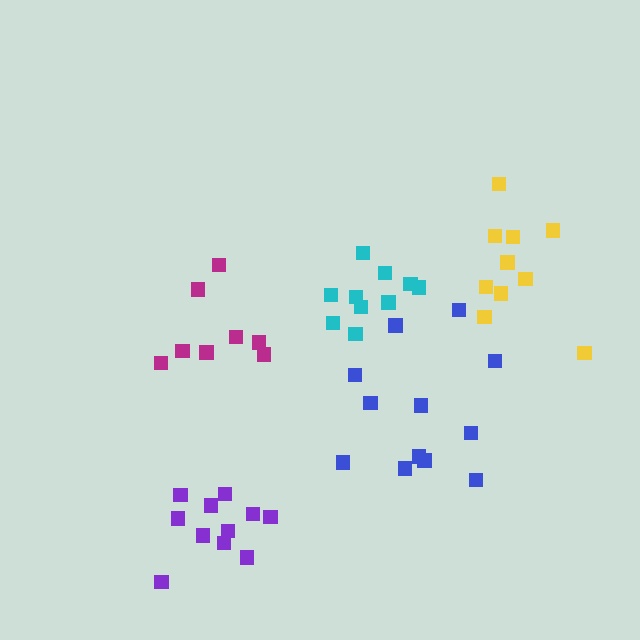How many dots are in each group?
Group 1: 11 dots, Group 2: 12 dots, Group 3: 10 dots, Group 4: 8 dots, Group 5: 10 dots (51 total).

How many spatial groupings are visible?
There are 5 spatial groupings.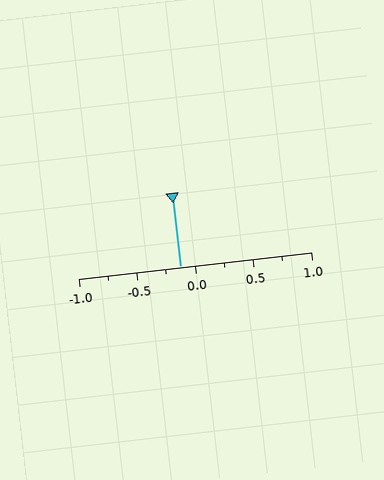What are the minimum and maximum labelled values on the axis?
The axis runs from -1.0 to 1.0.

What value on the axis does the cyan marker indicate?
The marker indicates approximately -0.12.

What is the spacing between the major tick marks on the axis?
The major ticks are spaced 0.5 apart.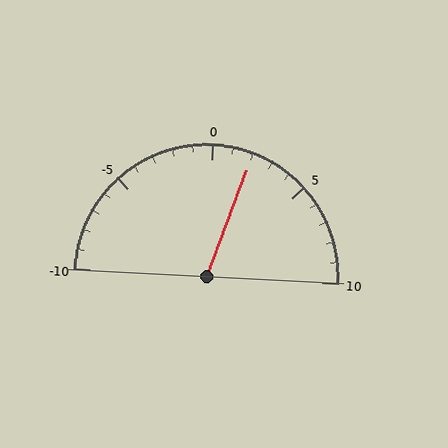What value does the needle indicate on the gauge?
The needle indicates approximately 2.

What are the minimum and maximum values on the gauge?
The gauge ranges from -10 to 10.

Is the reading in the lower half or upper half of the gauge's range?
The reading is in the upper half of the range (-10 to 10).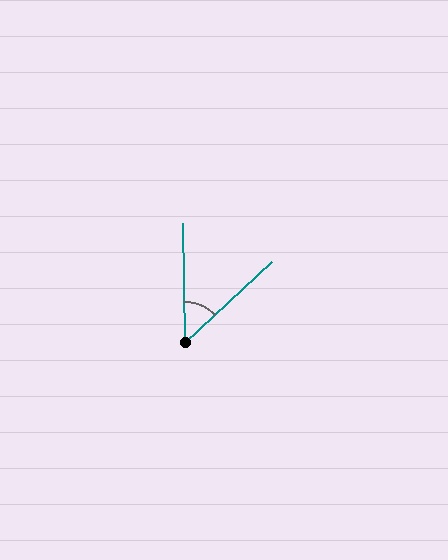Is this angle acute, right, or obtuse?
It is acute.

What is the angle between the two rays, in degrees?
Approximately 48 degrees.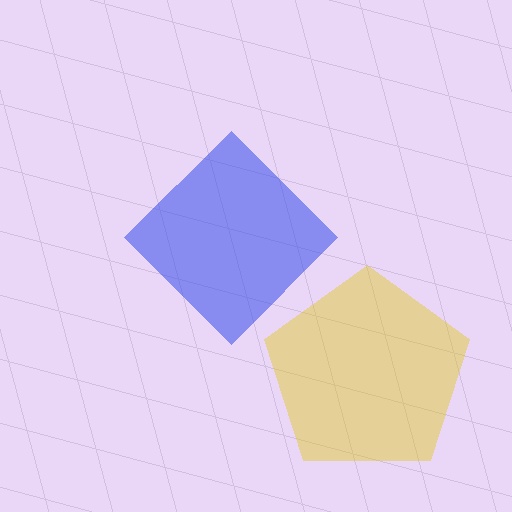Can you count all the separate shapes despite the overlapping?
Yes, there are 2 separate shapes.